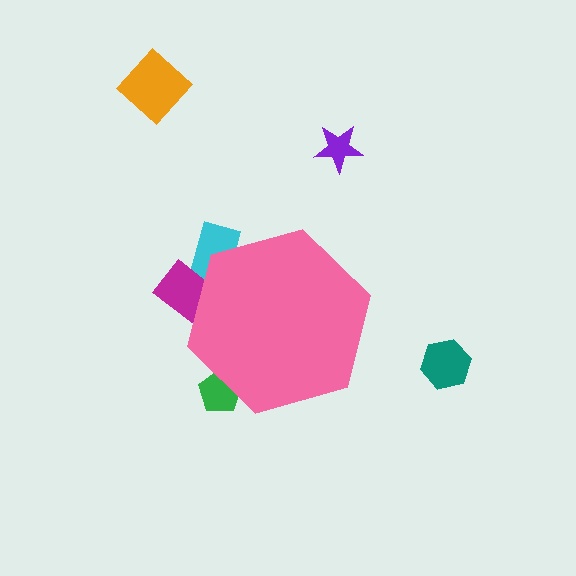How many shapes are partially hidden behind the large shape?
3 shapes are partially hidden.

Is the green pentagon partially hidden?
Yes, the green pentagon is partially hidden behind the pink hexagon.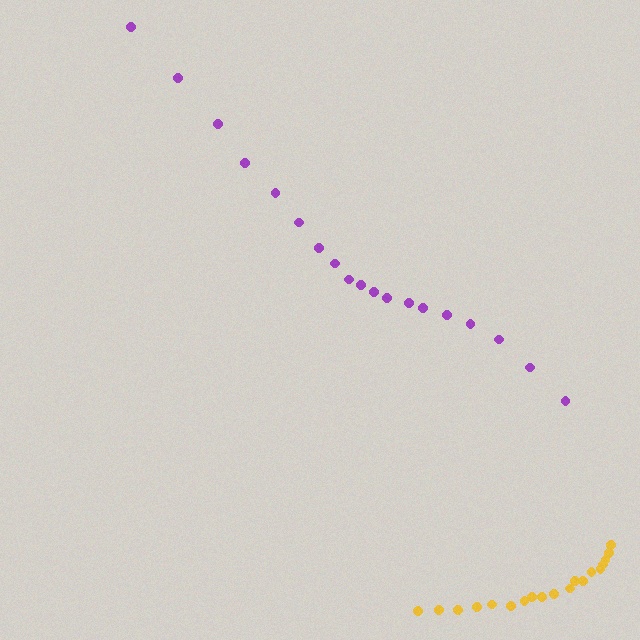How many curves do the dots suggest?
There are 2 distinct paths.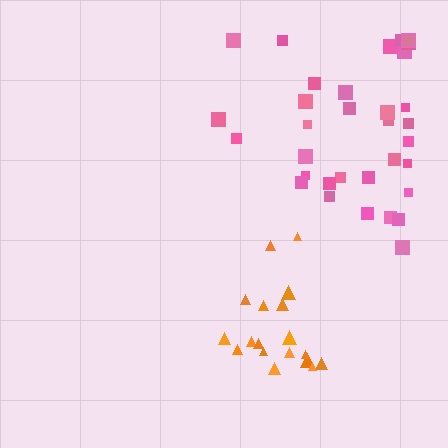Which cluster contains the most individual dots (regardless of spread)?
Pink (34).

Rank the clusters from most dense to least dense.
orange, pink.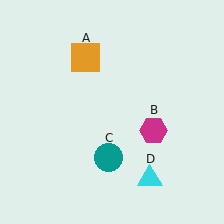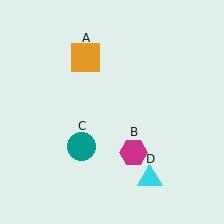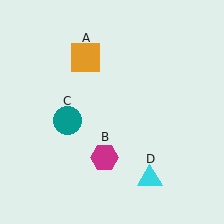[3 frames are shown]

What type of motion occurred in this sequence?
The magenta hexagon (object B), teal circle (object C) rotated clockwise around the center of the scene.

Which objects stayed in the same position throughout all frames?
Orange square (object A) and cyan triangle (object D) remained stationary.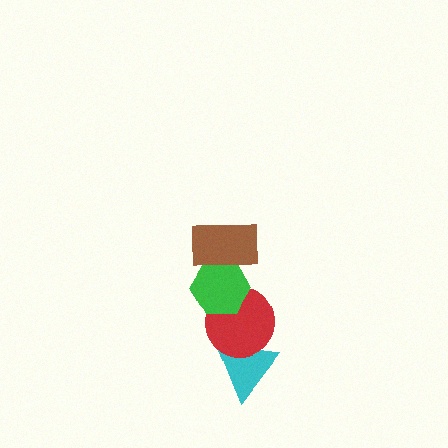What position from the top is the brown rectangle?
The brown rectangle is 1st from the top.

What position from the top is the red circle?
The red circle is 3rd from the top.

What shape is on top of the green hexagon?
The brown rectangle is on top of the green hexagon.